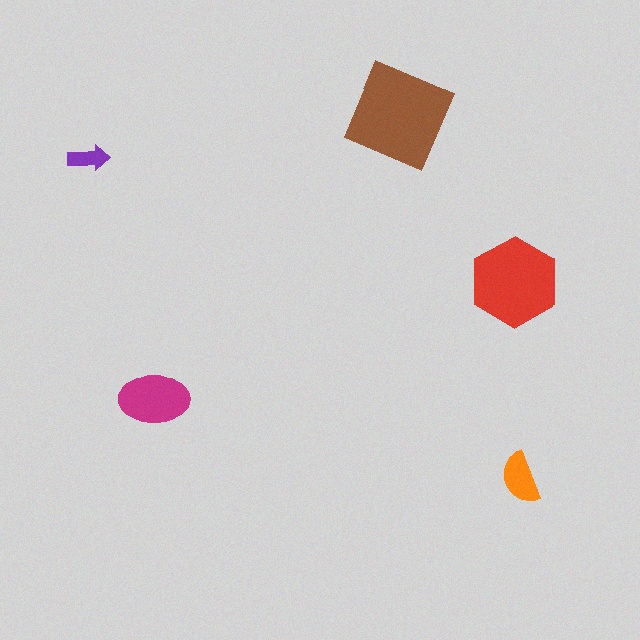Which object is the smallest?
The purple arrow.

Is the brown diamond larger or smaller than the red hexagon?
Larger.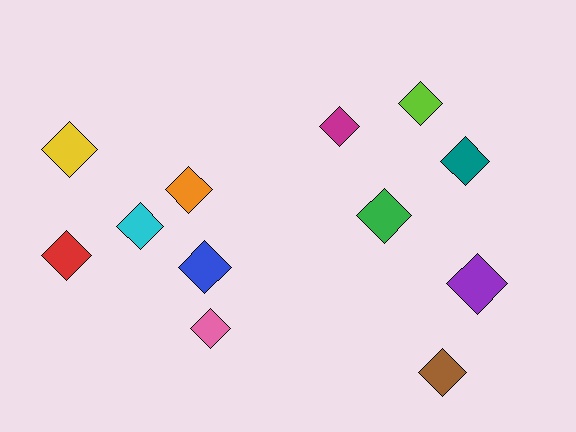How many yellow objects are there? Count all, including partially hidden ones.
There is 1 yellow object.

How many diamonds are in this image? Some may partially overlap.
There are 12 diamonds.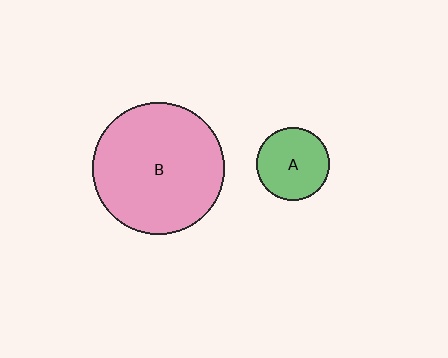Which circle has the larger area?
Circle B (pink).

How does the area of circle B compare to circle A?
Approximately 3.3 times.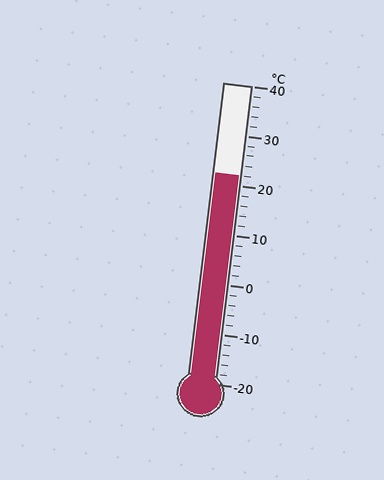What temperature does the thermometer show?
The thermometer shows approximately 22°C.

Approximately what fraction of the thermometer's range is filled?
The thermometer is filled to approximately 70% of its range.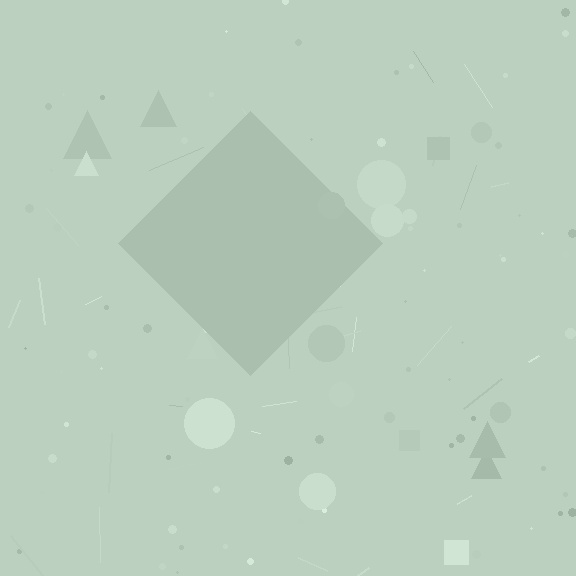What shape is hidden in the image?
A diamond is hidden in the image.